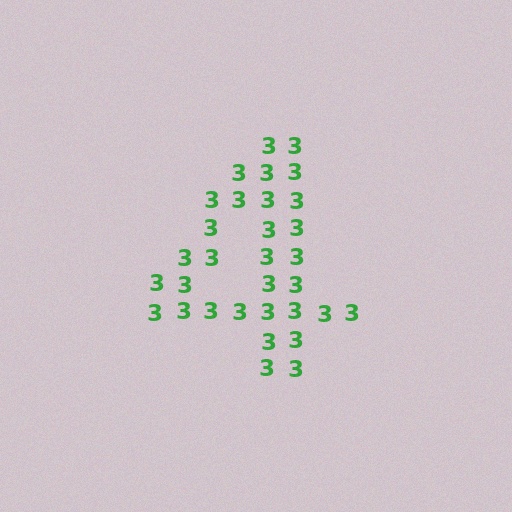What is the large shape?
The large shape is the digit 4.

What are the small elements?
The small elements are digit 3's.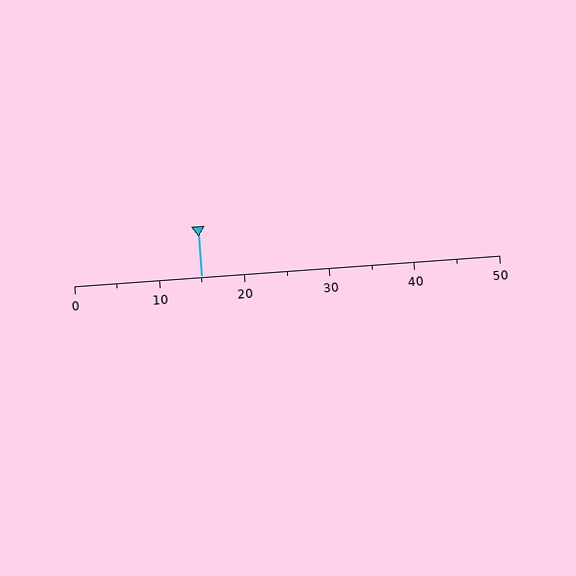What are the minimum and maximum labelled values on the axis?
The axis runs from 0 to 50.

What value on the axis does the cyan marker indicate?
The marker indicates approximately 15.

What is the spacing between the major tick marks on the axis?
The major ticks are spaced 10 apart.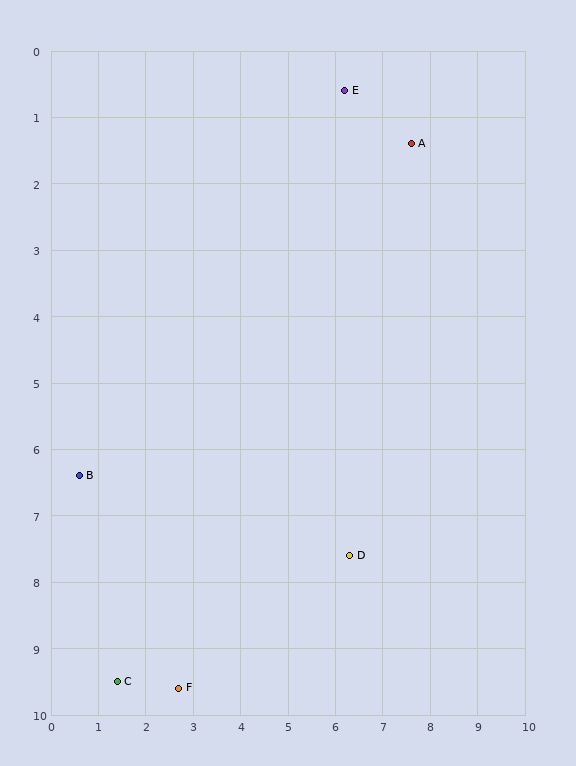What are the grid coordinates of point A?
Point A is at approximately (7.6, 1.4).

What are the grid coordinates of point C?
Point C is at approximately (1.4, 9.5).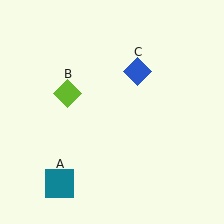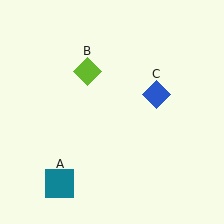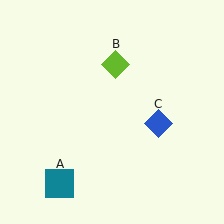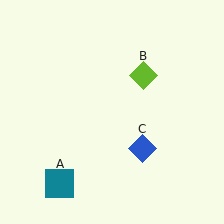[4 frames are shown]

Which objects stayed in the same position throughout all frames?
Teal square (object A) remained stationary.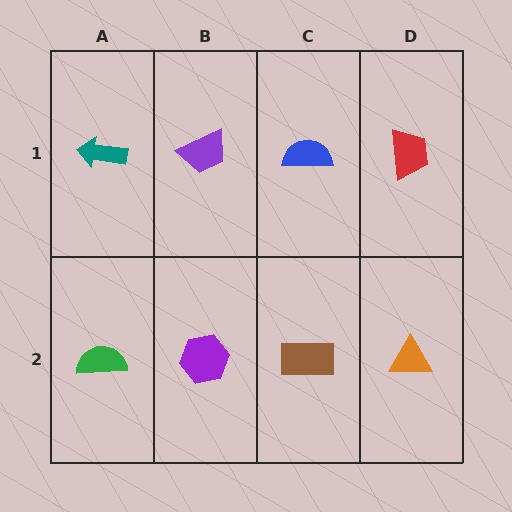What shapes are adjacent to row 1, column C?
A brown rectangle (row 2, column C), a purple trapezoid (row 1, column B), a red trapezoid (row 1, column D).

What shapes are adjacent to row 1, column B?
A purple hexagon (row 2, column B), a teal arrow (row 1, column A), a blue semicircle (row 1, column C).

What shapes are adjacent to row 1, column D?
An orange triangle (row 2, column D), a blue semicircle (row 1, column C).